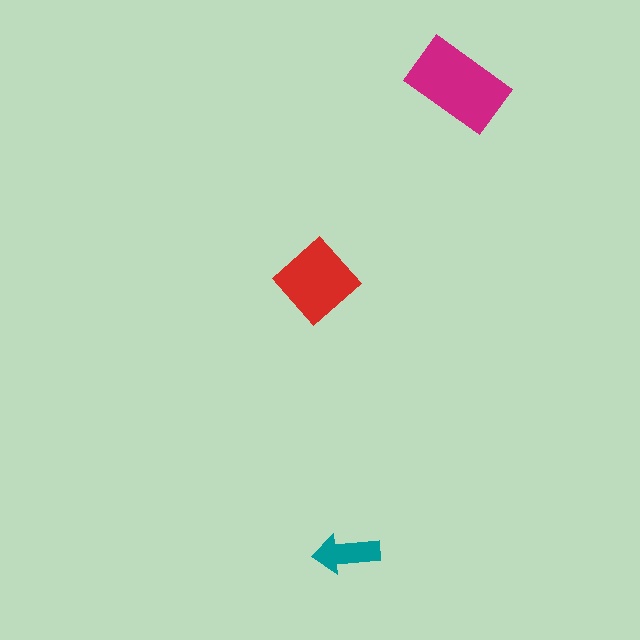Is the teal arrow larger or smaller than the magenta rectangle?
Smaller.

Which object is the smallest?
The teal arrow.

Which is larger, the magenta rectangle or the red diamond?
The magenta rectangle.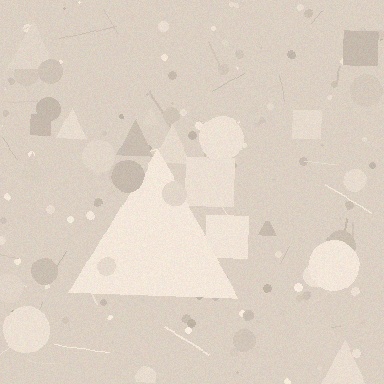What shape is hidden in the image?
A triangle is hidden in the image.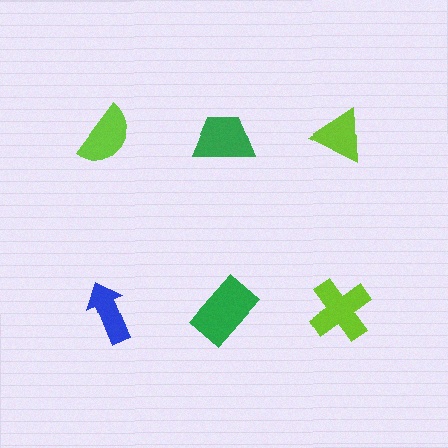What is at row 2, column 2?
A green rectangle.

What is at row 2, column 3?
A lime cross.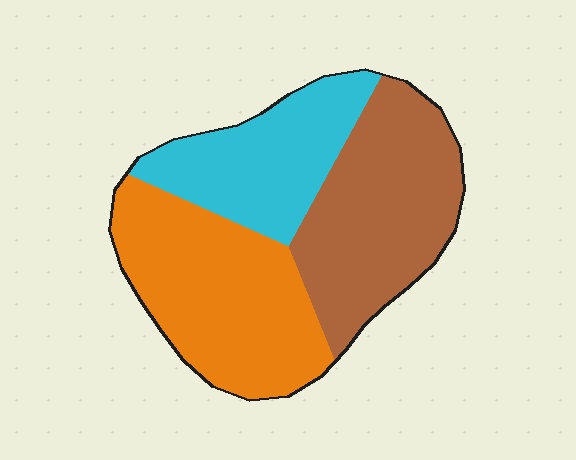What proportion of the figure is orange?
Orange takes up about three eighths (3/8) of the figure.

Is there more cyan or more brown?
Brown.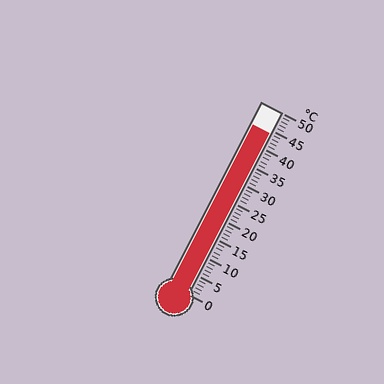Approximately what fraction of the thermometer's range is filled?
The thermometer is filled to approximately 90% of its range.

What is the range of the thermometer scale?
The thermometer scale ranges from 0°C to 50°C.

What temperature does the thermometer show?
The thermometer shows approximately 44°C.